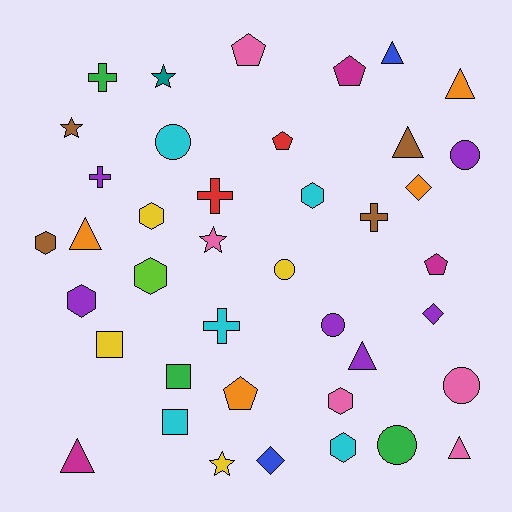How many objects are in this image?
There are 40 objects.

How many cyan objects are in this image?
There are 5 cyan objects.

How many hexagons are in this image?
There are 7 hexagons.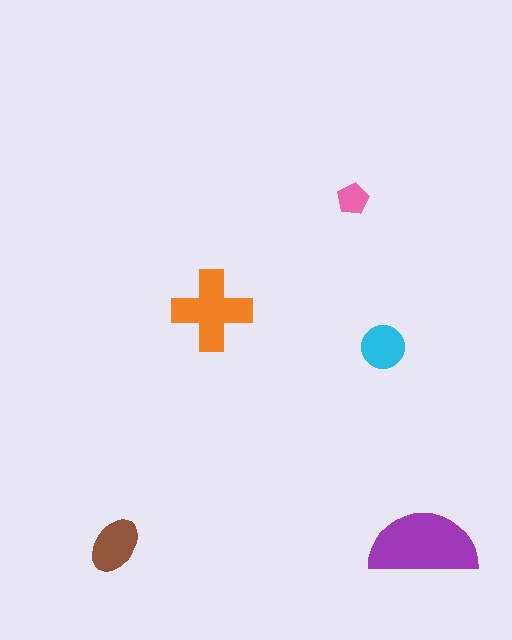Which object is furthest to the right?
The purple semicircle is rightmost.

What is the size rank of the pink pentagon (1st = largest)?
5th.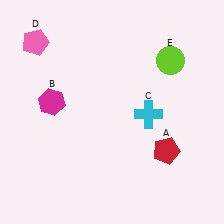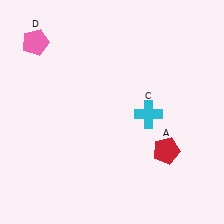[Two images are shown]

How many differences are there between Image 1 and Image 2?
There are 2 differences between the two images.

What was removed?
The magenta hexagon (B), the lime circle (E) were removed in Image 2.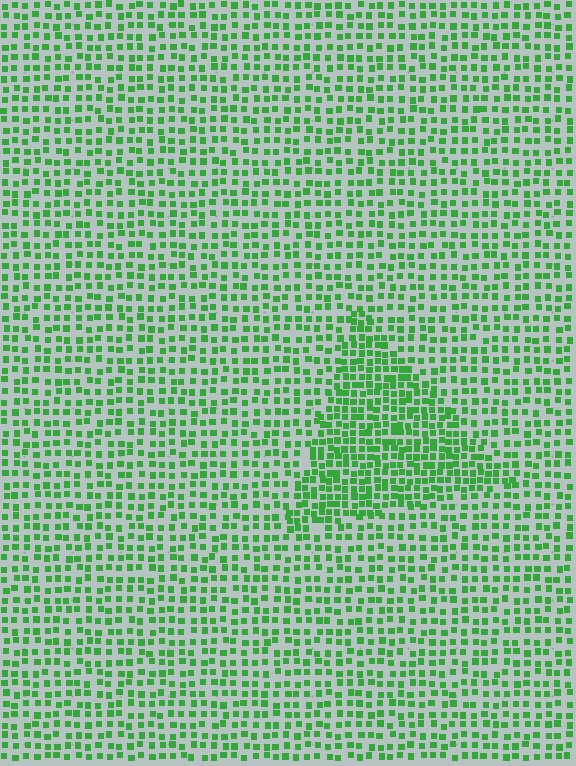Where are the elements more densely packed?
The elements are more densely packed inside the triangle boundary.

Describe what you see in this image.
The image contains small green elements arranged at two different densities. A triangle-shaped region is visible where the elements are more densely packed than the surrounding area.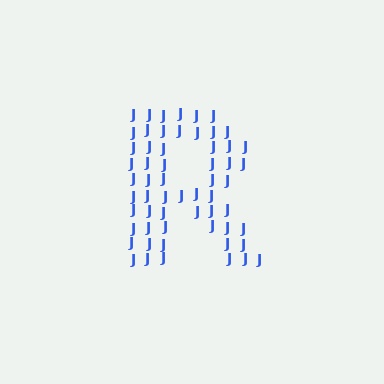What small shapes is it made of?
It is made of small letter J's.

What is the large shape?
The large shape is the letter R.